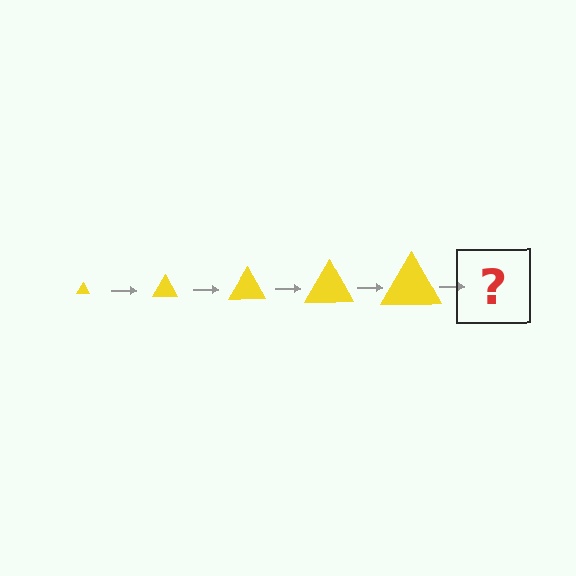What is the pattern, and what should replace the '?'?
The pattern is that the triangle gets progressively larger each step. The '?' should be a yellow triangle, larger than the previous one.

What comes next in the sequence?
The next element should be a yellow triangle, larger than the previous one.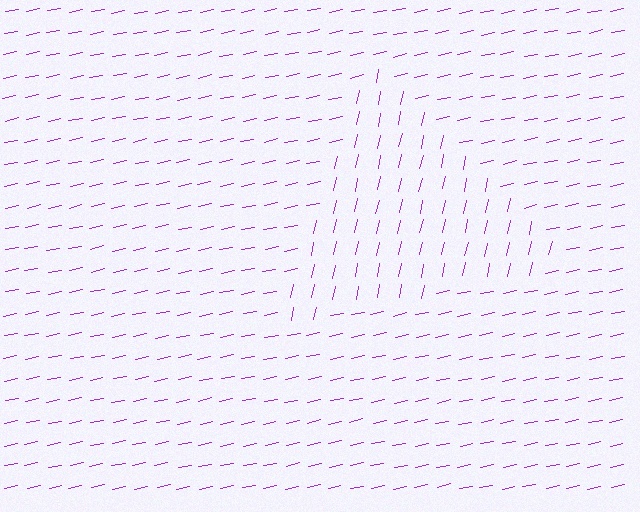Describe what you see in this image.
The image is filled with small purple line segments. A triangle region in the image has lines oriented differently from the surrounding lines, creating a visible texture boundary.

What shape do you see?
I see a triangle.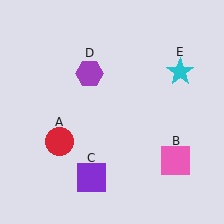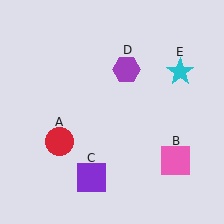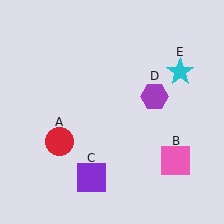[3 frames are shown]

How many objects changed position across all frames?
1 object changed position: purple hexagon (object D).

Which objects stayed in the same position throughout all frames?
Red circle (object A) and pink square (object B) and purple square (object C) and cyan star (object E) remained stationary.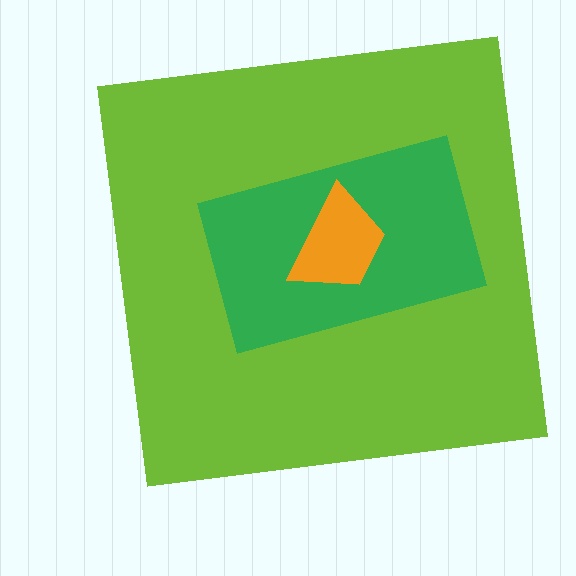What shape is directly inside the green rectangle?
The orange trapezoid.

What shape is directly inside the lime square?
The green rectangle.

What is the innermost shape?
The orange trapezoid.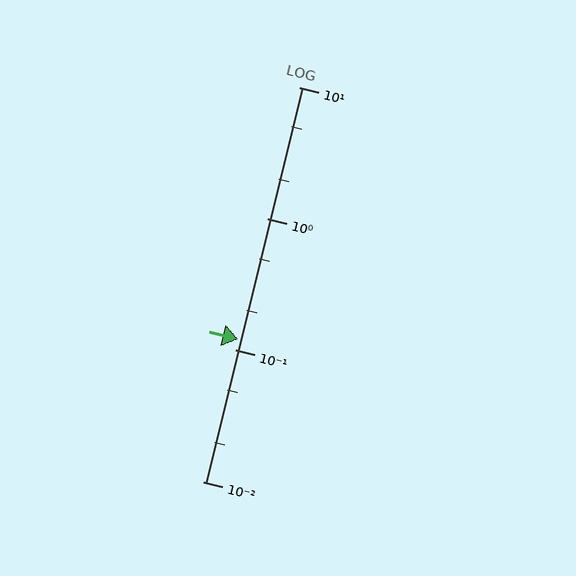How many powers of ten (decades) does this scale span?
The scale spans 3 decades, from 0.01 to 10.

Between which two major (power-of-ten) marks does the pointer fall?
The pointer is between 0.1 and 1.